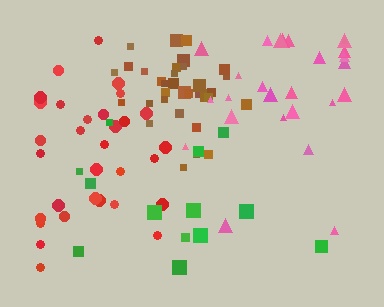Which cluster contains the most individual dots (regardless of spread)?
Brown (33).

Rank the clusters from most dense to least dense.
brown, red, pink, green.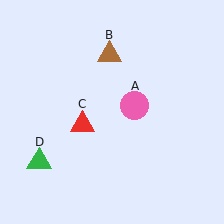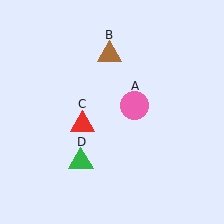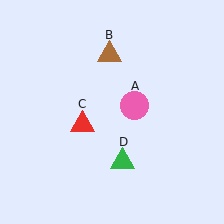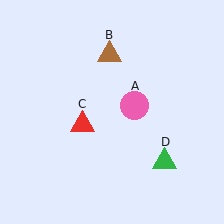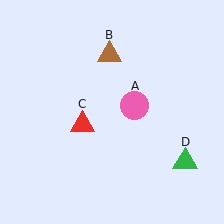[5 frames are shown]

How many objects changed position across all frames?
1 object changed position: green triangle (object D).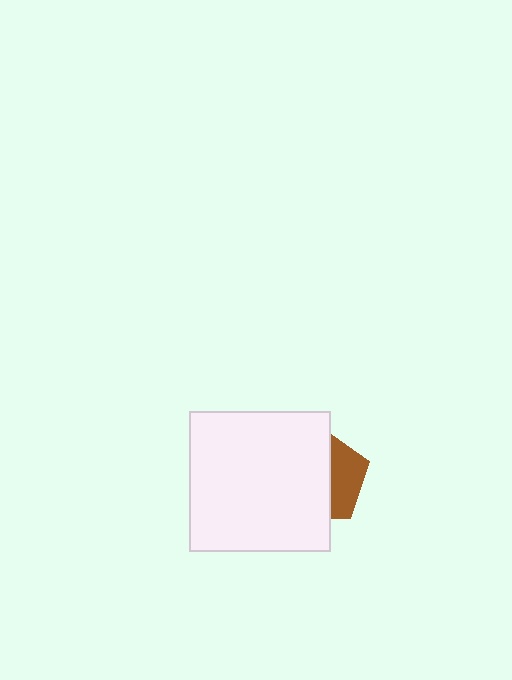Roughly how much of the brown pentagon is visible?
A small part of it is visible (roughly 35%).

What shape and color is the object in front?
The object in front is a white square.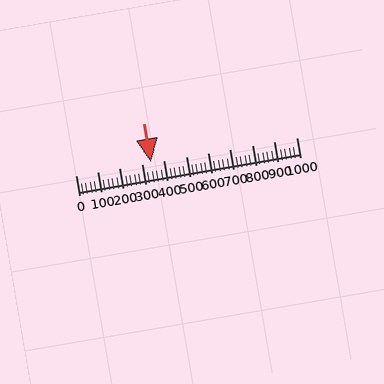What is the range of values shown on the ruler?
The ruler shows values from 0 to 1000.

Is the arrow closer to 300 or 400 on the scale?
The arrow is closer to 300.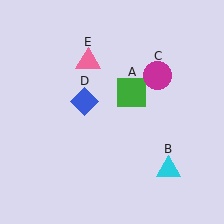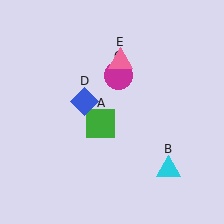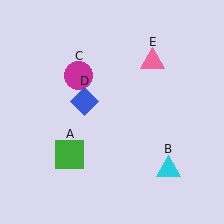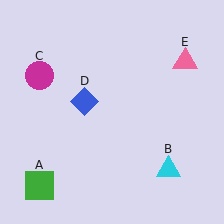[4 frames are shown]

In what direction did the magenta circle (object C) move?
The magenta circle (object C) moved left.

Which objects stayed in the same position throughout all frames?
Cyan triangle (object B) and blue diamond (object D) remained stationary.